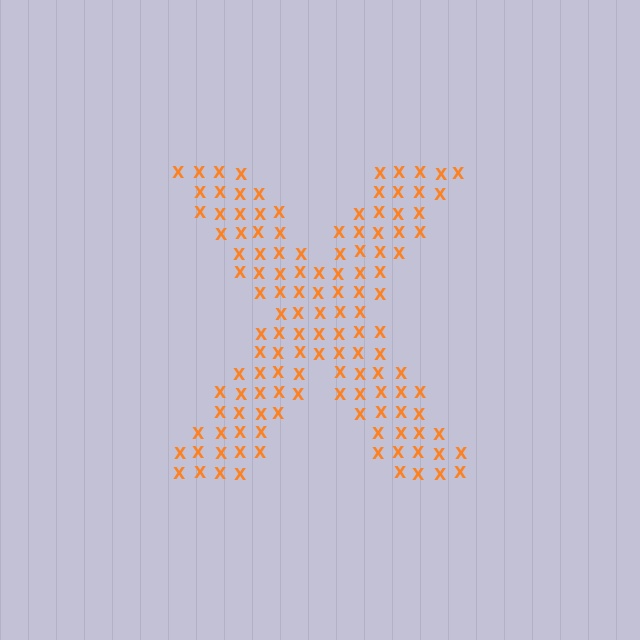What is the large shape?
The large shape is the letter X.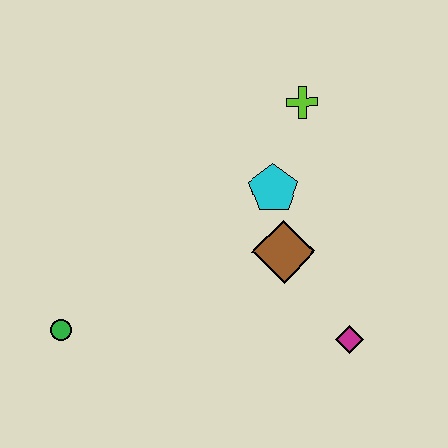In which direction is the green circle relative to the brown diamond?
The green circle is to the left of the brown diamond.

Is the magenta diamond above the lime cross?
No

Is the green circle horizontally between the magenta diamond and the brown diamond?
No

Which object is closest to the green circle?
The brown diamond is closest to the green circle.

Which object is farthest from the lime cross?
The green circle is farthest from the lime cross.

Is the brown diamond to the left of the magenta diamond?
Yes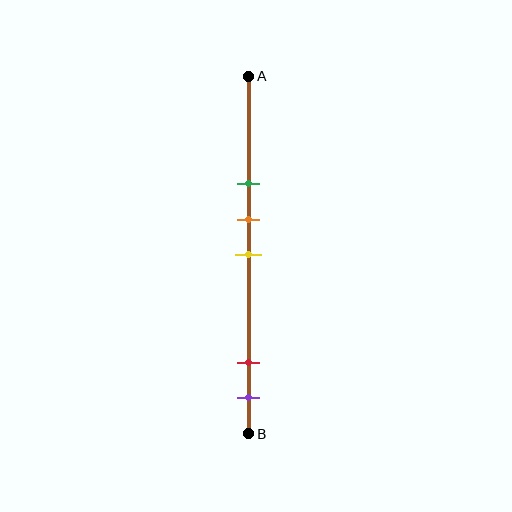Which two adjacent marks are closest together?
The orange and yellow marks are the closest adjacent pair.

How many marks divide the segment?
There are 5 marks dividing the segment.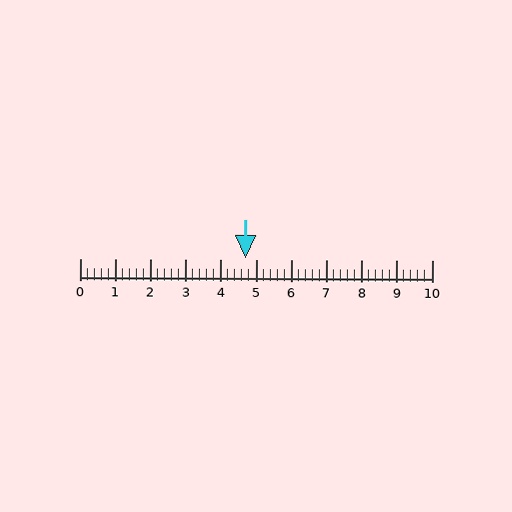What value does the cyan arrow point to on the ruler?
The cyan arrow points to approximately 4.7.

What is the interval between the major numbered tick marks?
The major tick marks are spaced 1 units apart.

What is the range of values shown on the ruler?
The ruler shows values from 0 to 10.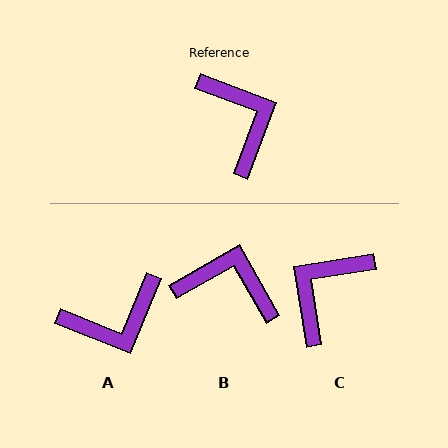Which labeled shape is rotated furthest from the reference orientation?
C, about 120 degrees away.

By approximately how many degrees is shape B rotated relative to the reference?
Approximately 50 degrees counter-clockwise.